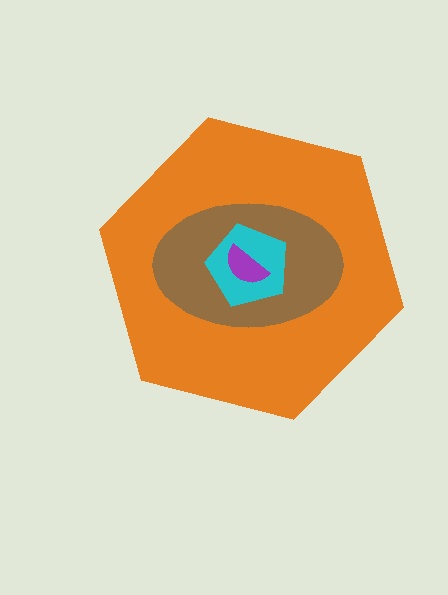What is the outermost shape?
The orange hexagon.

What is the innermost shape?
The purple semicircle.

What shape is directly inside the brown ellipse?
The cyan pentagon.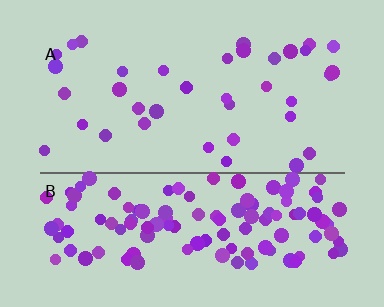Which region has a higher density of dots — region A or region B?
B (the bottom).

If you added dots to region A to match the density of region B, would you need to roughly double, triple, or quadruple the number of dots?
Approximately triple.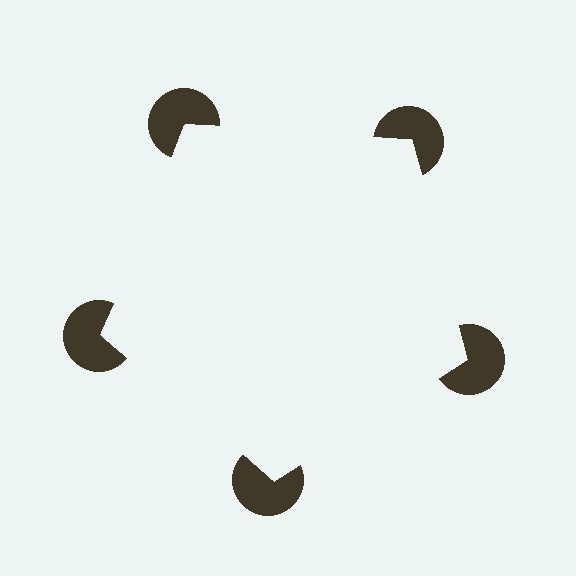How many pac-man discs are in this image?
There are 5 — one at each vertex of the illusory pentagon.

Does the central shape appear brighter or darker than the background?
It typically appears slightly brighter than the background, even though no actual brightness change is drawn.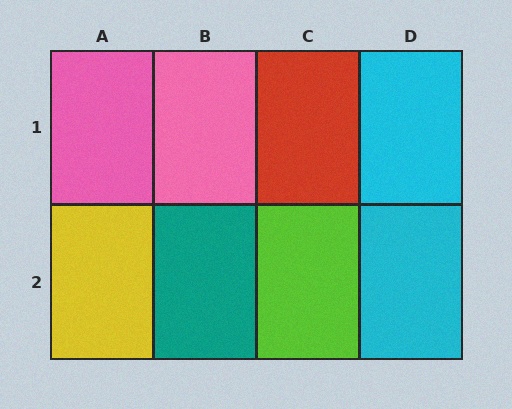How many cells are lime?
1 cell is lime.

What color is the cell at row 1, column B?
Pink.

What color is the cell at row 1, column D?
Cyan.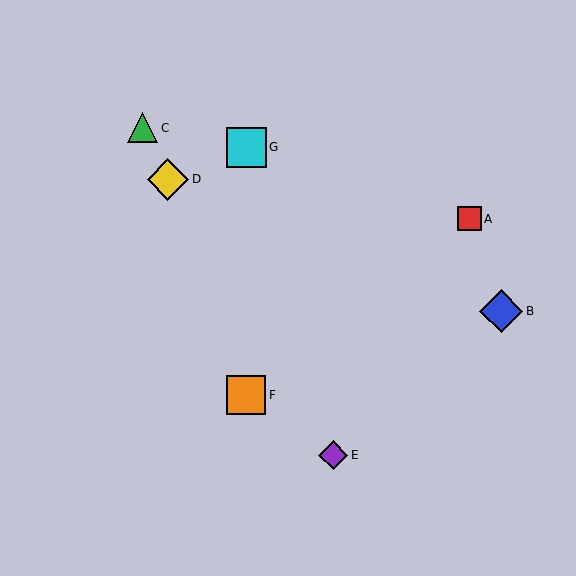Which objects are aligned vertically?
Objects F, G are aligned vertically.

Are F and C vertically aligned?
No, F is at x≈246 and C is at x≈142.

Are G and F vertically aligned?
Yes, both are at x≈246.